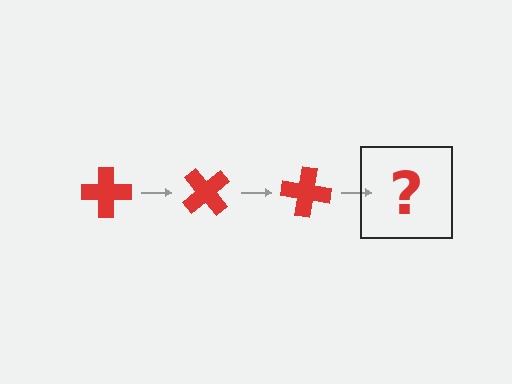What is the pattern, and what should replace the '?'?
The pattern is that the cross rotates 50 degrees each step. The '?' should be a red cross rotated 150 degrees.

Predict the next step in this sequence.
The next step is a red cross rotated 150 degrees.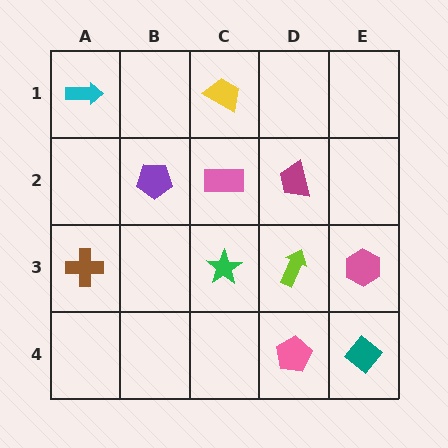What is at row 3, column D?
A lime arrow.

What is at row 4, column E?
A teal diamond.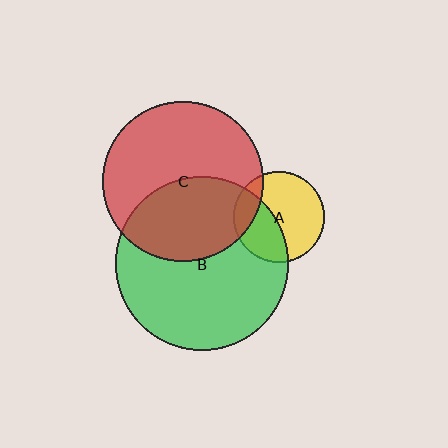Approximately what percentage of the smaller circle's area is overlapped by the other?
Approximately 40%.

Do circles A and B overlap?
Yes.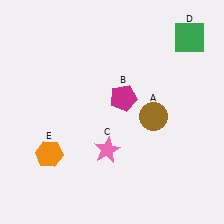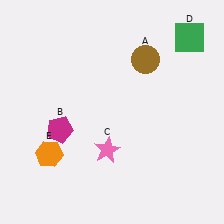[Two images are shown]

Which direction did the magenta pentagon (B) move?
The magenta pentagon (B) moved left.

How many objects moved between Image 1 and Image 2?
2 objects moved between the two images.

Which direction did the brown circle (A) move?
The brown circle (A) moved up.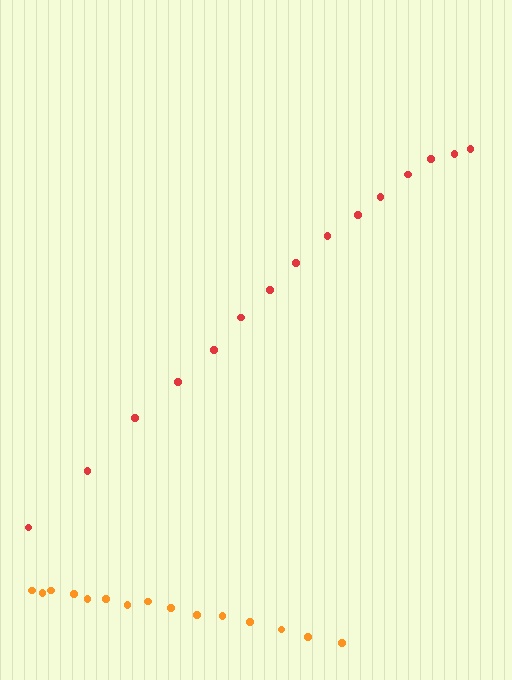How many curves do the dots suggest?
There are 2 distinct paths.